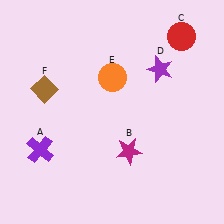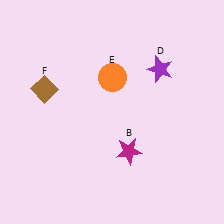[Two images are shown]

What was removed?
The red circle (C), the purple cross (A) were removed in Image 2.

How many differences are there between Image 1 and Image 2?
There are 2 differences between the two images.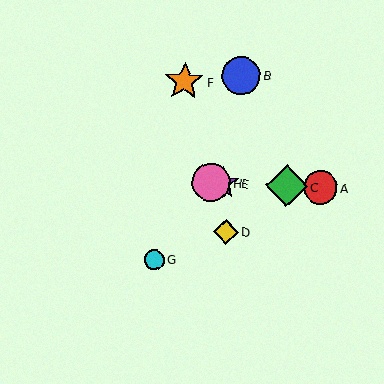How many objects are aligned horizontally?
4 objects (A, C, E, H) are aligned horizontally.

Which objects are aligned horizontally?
Objects A, C, E, H are aligned horizontally.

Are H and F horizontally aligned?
No, H is at y≈182 and F is at y≈81.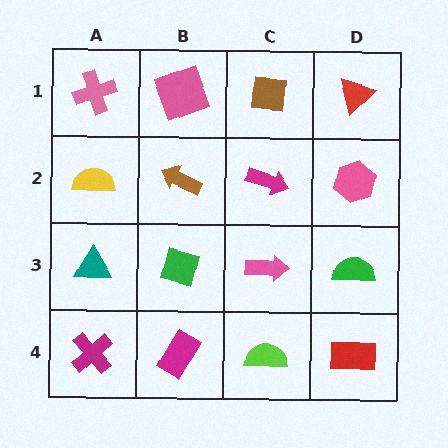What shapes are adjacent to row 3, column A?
A yellow semicircle (row 2, column A), a magenta cross (row 4, column A), a green diamond (row 3, column B).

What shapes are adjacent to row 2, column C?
A brown square (row 1, column C), a pink arrow (row 3, column C), a brown arrow (row 2, column B), a pink hexagon (row 2, column D).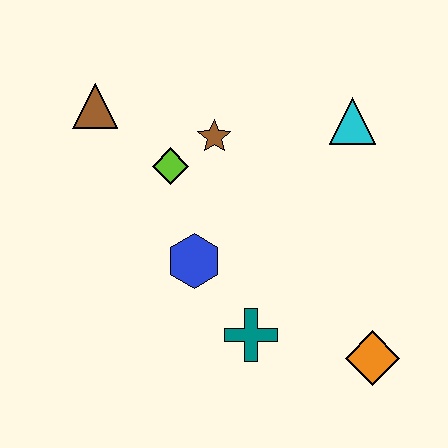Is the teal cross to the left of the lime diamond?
No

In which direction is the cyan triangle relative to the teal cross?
The cyan triangle is above the teal cross.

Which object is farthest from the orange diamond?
The brown triangle is farthest from the orange diamond.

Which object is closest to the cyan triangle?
The brown star is closest to the cyan triangle.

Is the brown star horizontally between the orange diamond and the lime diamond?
Yes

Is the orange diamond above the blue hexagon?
No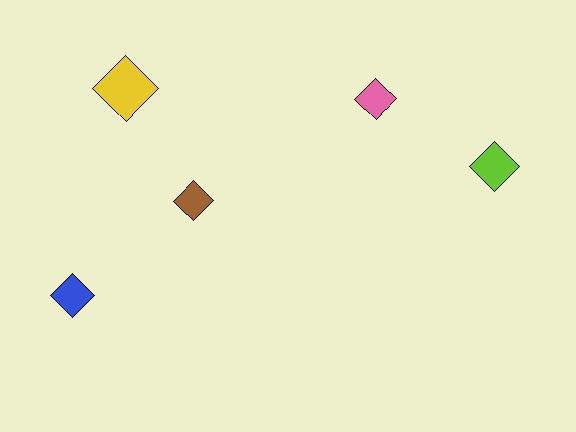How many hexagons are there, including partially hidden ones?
There are no hexagons.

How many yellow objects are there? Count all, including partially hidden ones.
There is 1 yellow object.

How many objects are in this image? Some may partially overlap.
There are 5 objects.